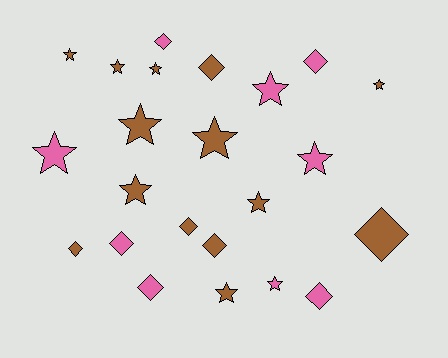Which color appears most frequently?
Brown, with 14 objects.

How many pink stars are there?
There are 4 pink stars.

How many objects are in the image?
There are 23 objects.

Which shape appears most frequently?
Star, with 13 objects.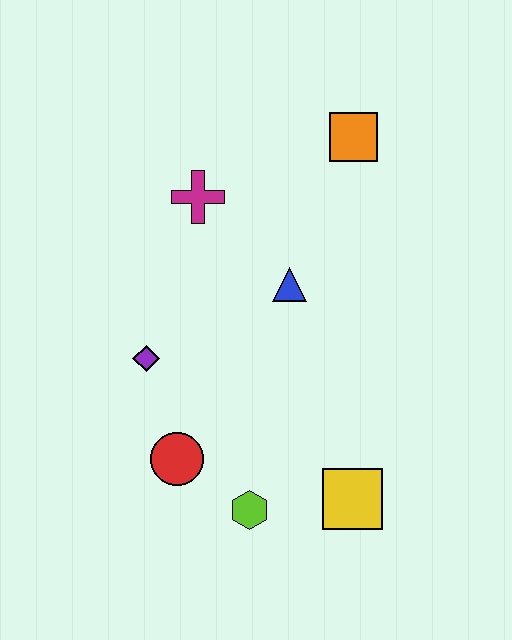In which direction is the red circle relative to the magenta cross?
The red circle is below the magenta cross.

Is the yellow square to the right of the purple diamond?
Yes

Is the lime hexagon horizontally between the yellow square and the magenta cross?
Yes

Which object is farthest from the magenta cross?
The yellow square is farthest from the magenta cross.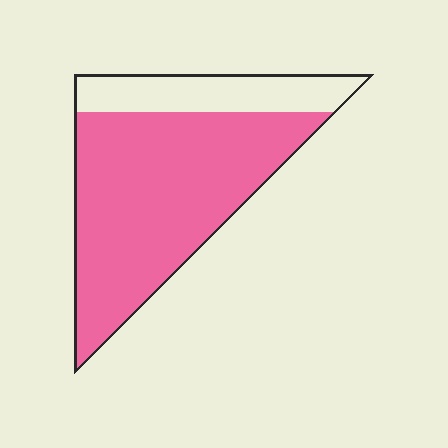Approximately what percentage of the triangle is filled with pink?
Approximately 75%.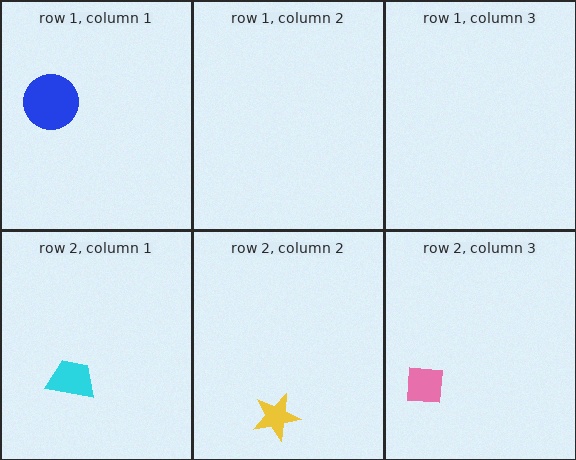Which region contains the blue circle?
The row 1, column 1 region.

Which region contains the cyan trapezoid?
The row 2, column 1 region.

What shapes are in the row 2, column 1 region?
The cyan trapezoid.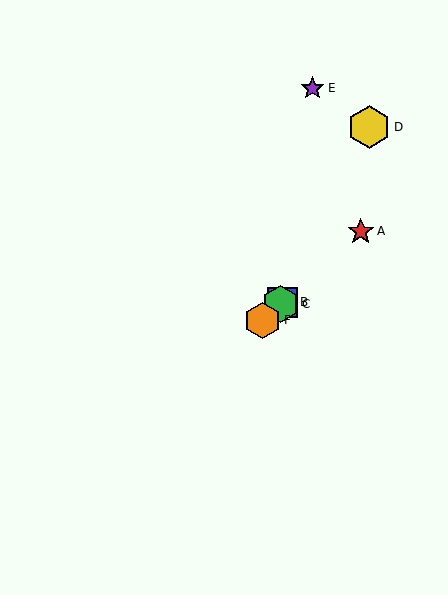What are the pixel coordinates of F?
Object F is at (263, 320).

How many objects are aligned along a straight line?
4 objects (A, B, C, F) are aligned along a straight line.